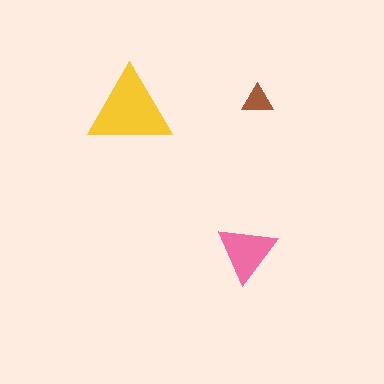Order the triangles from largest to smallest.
the yellow one, the pink one, the brown one.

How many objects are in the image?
There are 3 objects in the image.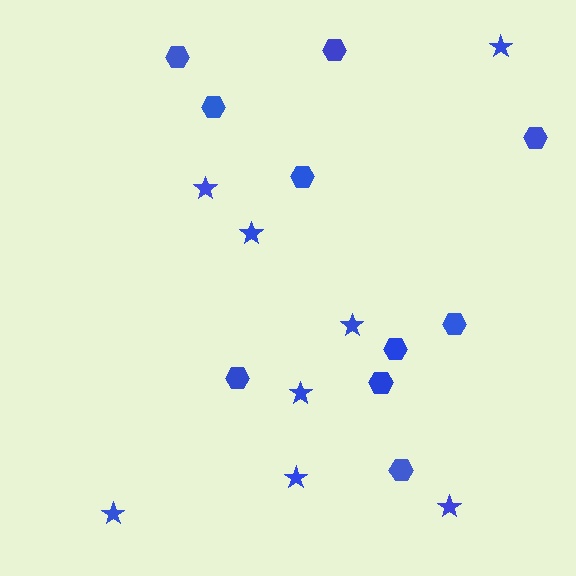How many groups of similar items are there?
There are 2 groups: one group of hexagons (10) and one group of stars (8).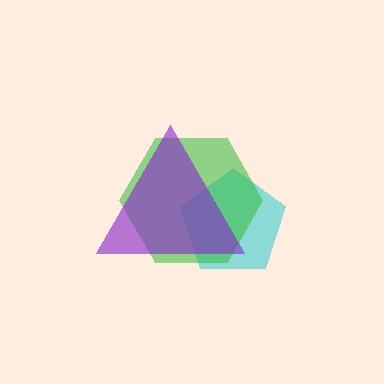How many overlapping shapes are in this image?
There are 3 overlapping shapes in the image.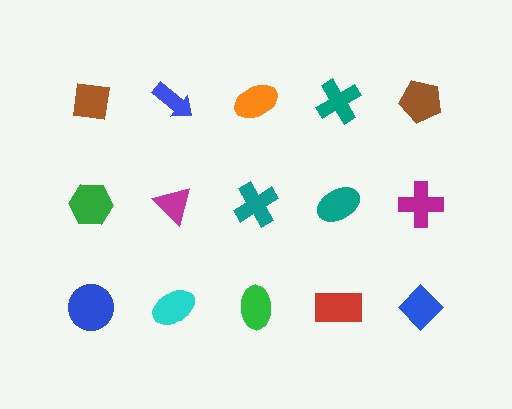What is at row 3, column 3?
A green ellipse.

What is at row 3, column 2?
A cyan ellipse.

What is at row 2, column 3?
A teal cross.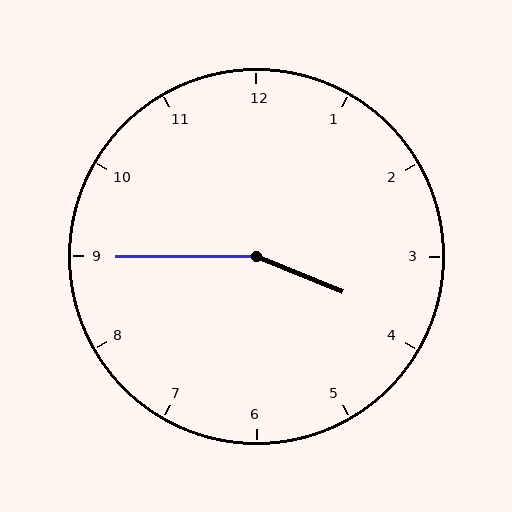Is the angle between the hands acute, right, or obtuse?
It is obtuse.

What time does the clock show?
3:45.